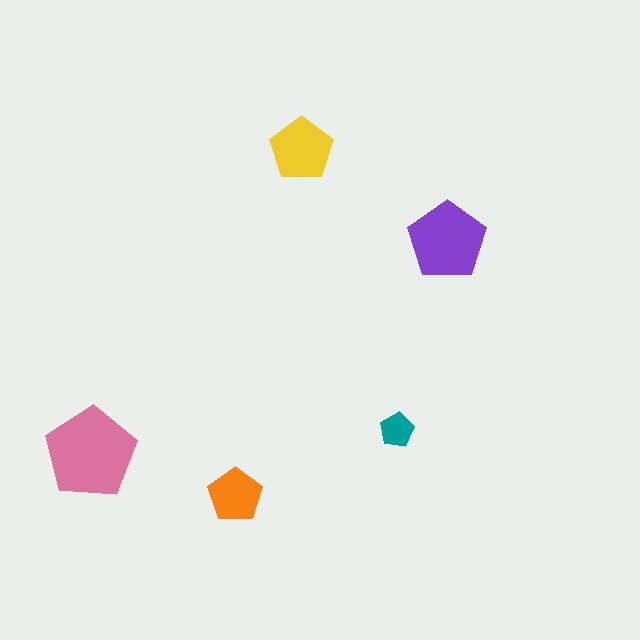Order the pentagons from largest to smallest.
the pink one, the purple one, the yellow one, the orange one, the teal one.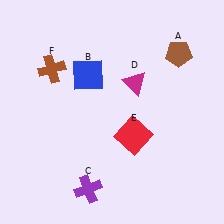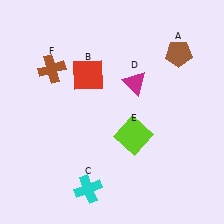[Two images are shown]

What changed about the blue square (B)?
In Image 1, B is blue. In Image 2, it changed to red.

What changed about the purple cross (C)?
In Image 1, C is purple. In Image 2, it changed to cyan.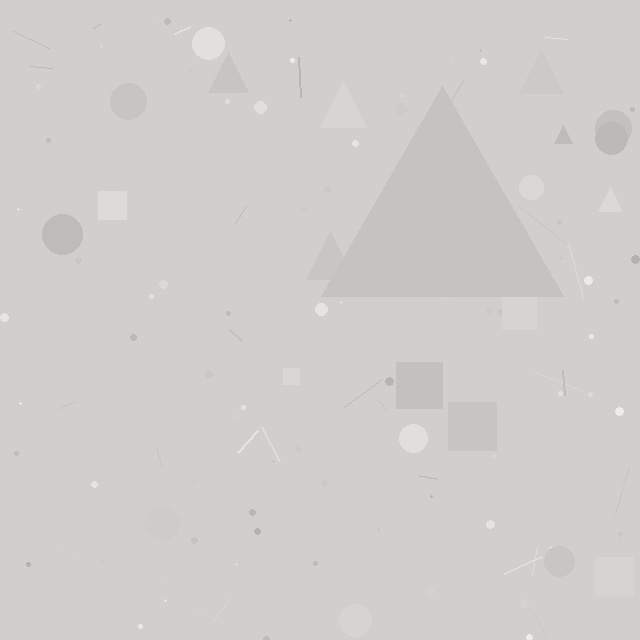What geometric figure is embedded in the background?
A triangle is embedded in the background.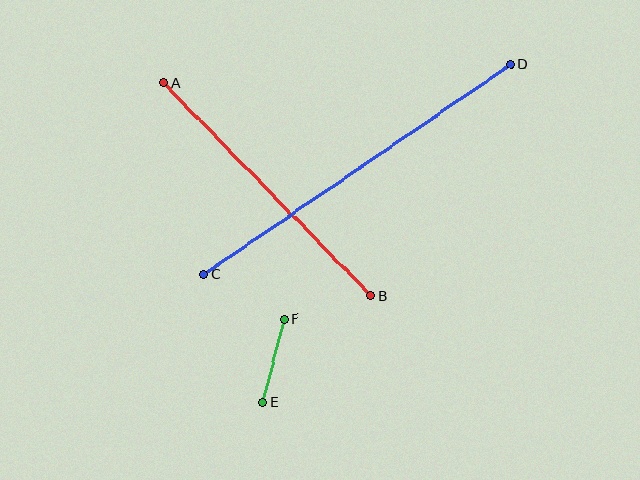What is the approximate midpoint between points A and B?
The midpoint is at approximately (267, 189) pixels.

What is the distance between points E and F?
The distance is approximately 86 pixels.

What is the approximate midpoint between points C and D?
The midpoint is at approximately (357, 169) pixels.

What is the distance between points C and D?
The distance is approximately 372 pixels.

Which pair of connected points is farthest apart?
Points C and D are farthest apart.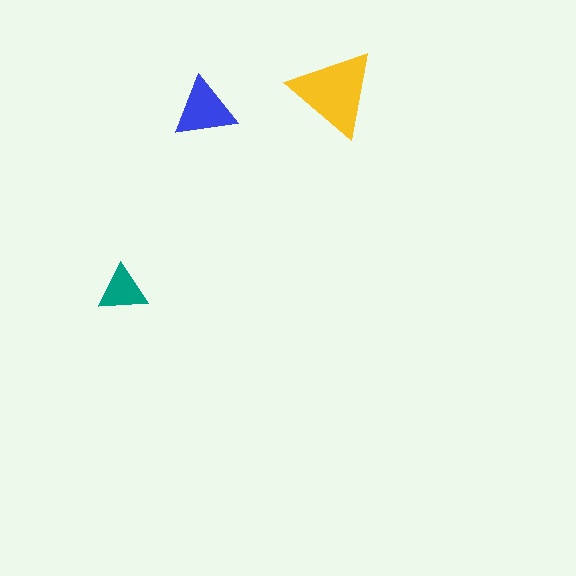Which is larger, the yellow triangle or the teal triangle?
The yellow one.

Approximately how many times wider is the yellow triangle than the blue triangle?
About 1.5 times wider.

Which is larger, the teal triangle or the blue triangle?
The blue one.